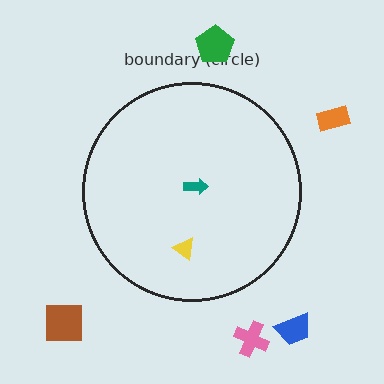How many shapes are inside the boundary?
2 inside, 5 outside.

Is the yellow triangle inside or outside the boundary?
Inside.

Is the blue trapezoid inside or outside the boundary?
Outside.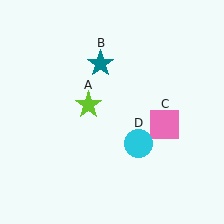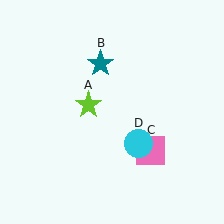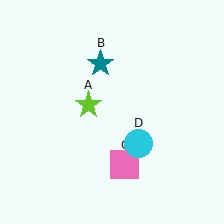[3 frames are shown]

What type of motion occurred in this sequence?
The pink square (object C) rotated clockwise around the center of the scene.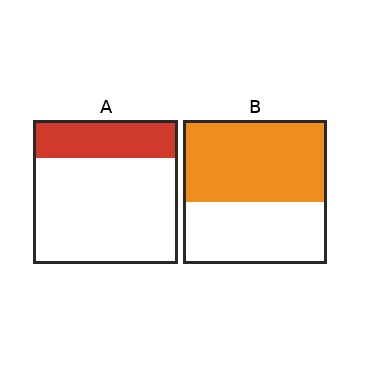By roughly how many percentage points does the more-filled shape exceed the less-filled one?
By roughly 30 percentage points (B over A).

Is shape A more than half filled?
No.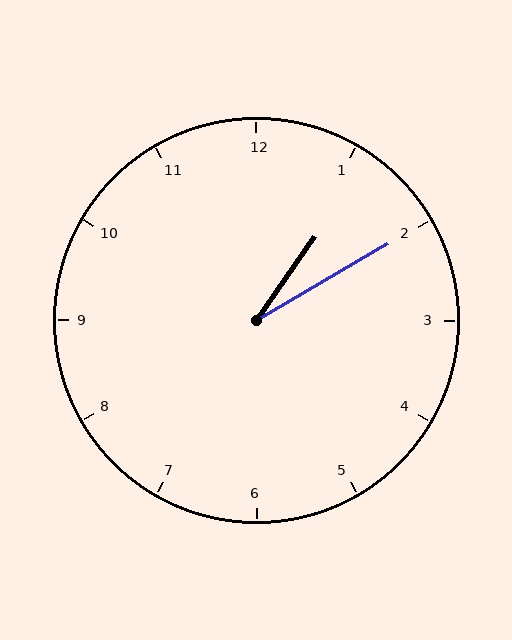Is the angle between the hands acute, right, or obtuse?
It is acute.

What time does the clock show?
1:10.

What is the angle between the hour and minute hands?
Approximately 25 degrees.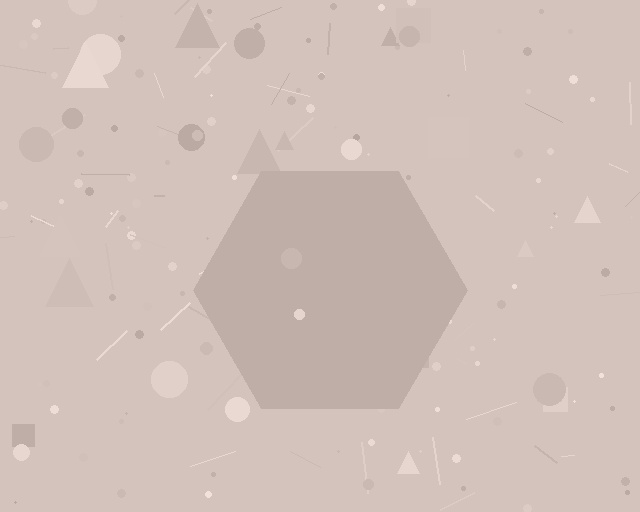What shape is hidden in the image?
A hexagon is hidden in the image.